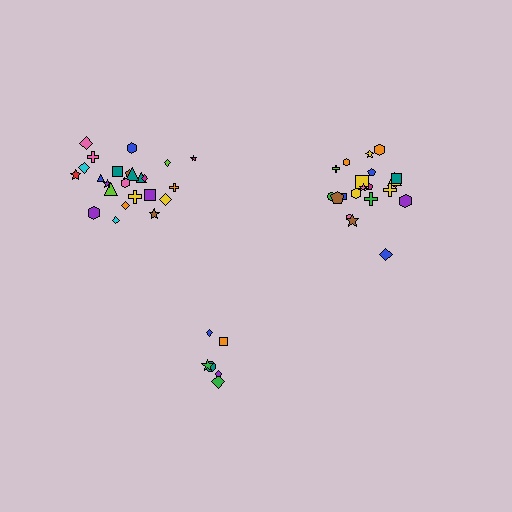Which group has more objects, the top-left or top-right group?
The top-left group.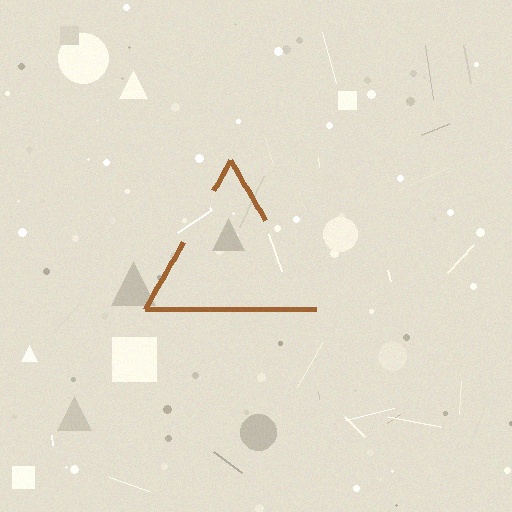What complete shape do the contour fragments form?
The contour fragments form a triangle.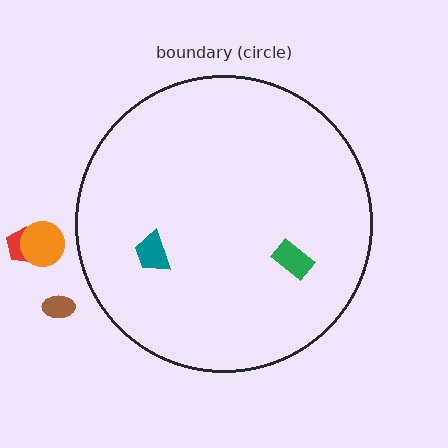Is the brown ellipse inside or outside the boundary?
Outside.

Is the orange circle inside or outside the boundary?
Outside.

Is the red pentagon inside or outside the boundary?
Outside.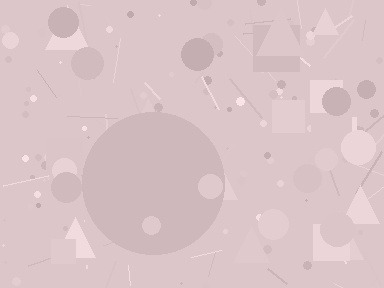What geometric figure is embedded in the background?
A circle is embedded in the background.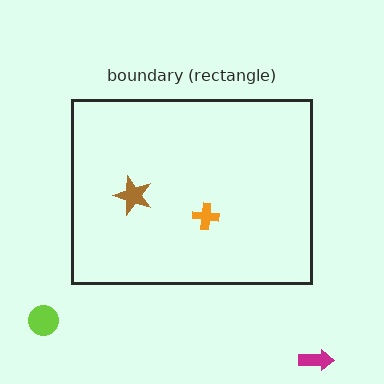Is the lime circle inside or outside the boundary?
Outside.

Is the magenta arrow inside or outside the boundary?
Outside.